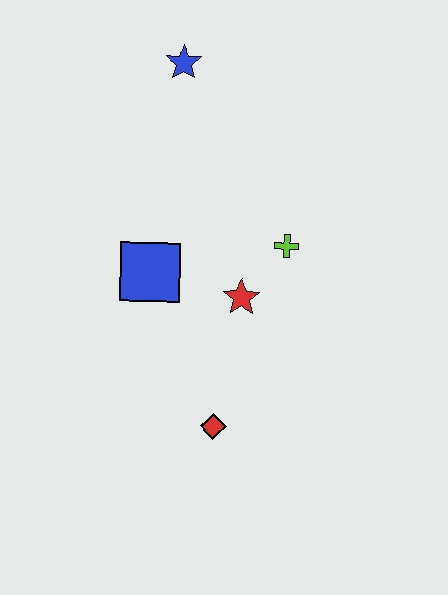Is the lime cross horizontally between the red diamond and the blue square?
No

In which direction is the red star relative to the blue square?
The red star is to the right of the blue square.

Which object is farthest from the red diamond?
The blue star is farthest from the red diamond.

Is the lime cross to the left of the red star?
No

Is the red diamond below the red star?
Yes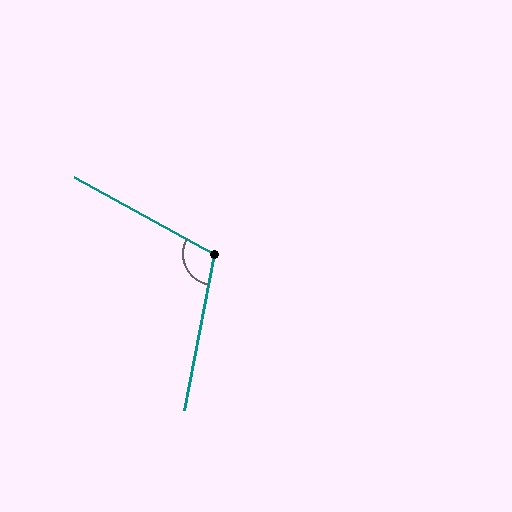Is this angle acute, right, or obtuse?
It is obtuse.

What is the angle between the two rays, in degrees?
Approximately 108 degrees.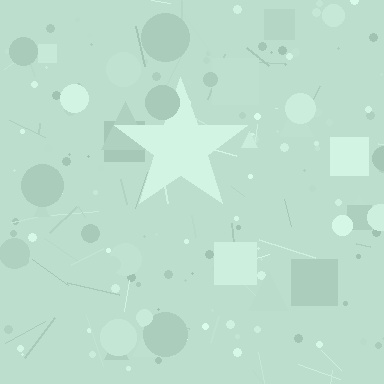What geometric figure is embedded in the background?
A star is embedded in the background.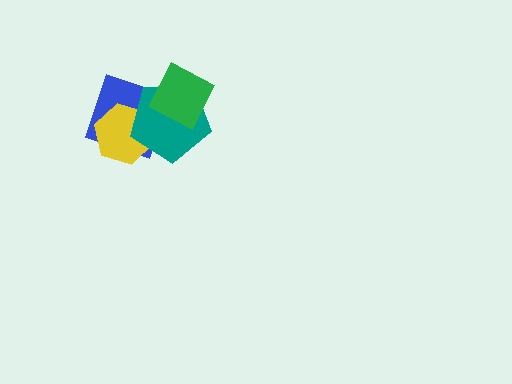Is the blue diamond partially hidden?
Yes, it is partially covered by another shape.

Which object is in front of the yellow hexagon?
The teal pentagon is in front of the yellow hexagon.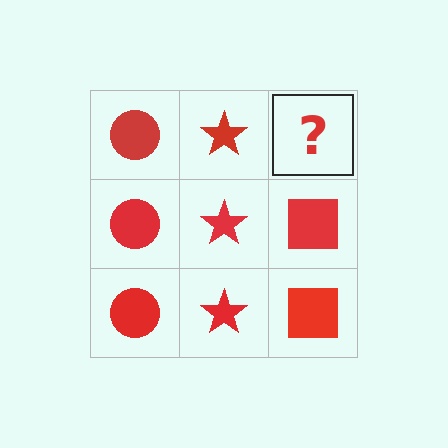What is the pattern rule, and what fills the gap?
The rule is that each column has a consistent shape. The gap should be filled with a red square.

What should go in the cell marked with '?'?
The missing cell should contain a red square.